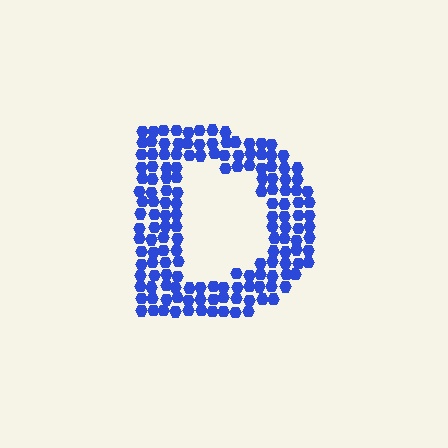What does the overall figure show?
The overall figure shows the letter D.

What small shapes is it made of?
It is made of small hexagons.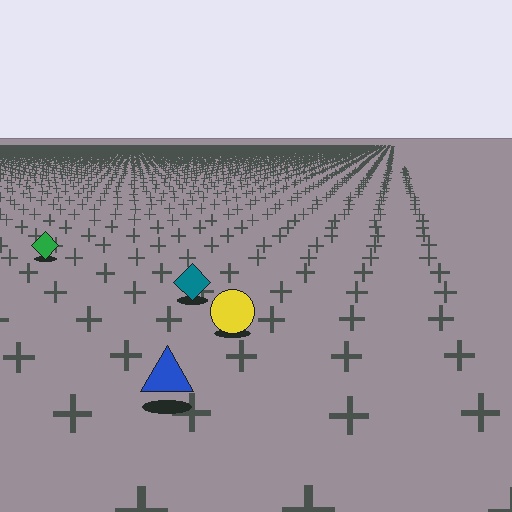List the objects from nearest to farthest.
From nearest to farthest: the blue triangle, the yellow circle, the teal diamond, the green diamond.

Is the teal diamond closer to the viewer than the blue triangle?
No. The blue triangle is closer — you can tell from the texture gradient: the ground texture is coarser near it.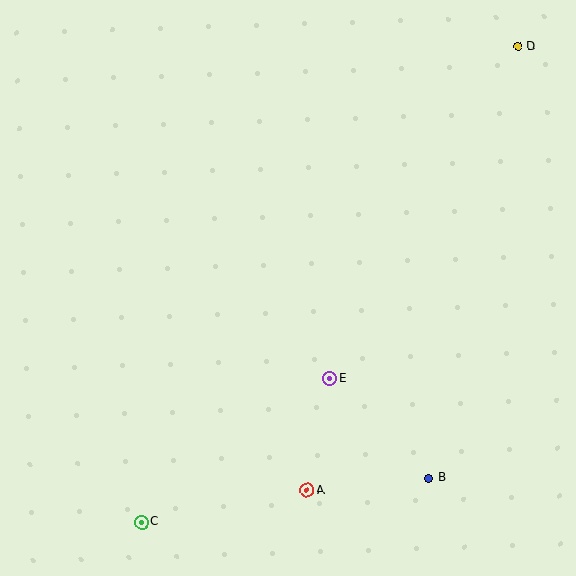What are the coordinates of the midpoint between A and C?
The midpoint between A and C is at (224, 506).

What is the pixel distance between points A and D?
The distance between A and D is 491 pixels.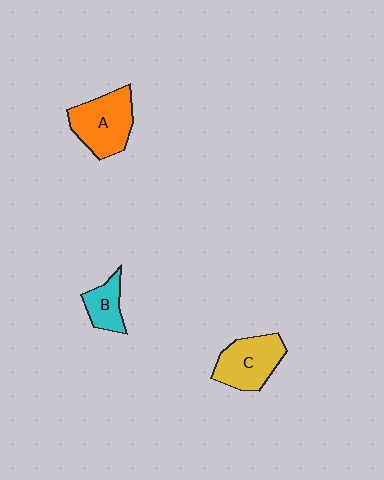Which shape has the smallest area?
Shape B (cyan).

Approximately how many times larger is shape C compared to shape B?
Approximately 1.8 times.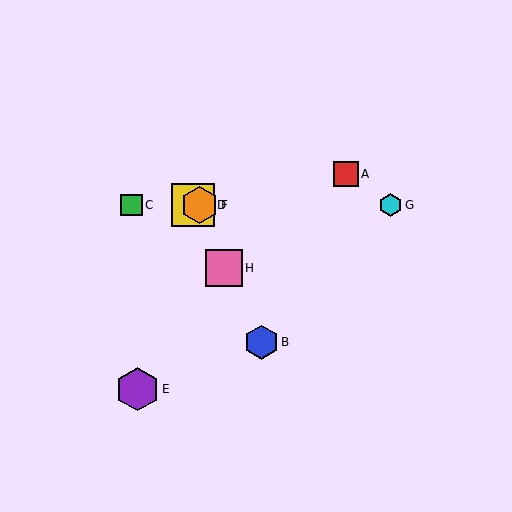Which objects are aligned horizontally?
Objects C, D, F, G are aligned horizontally.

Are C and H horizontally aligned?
No, C is at y≈205 and H is at y≈268.